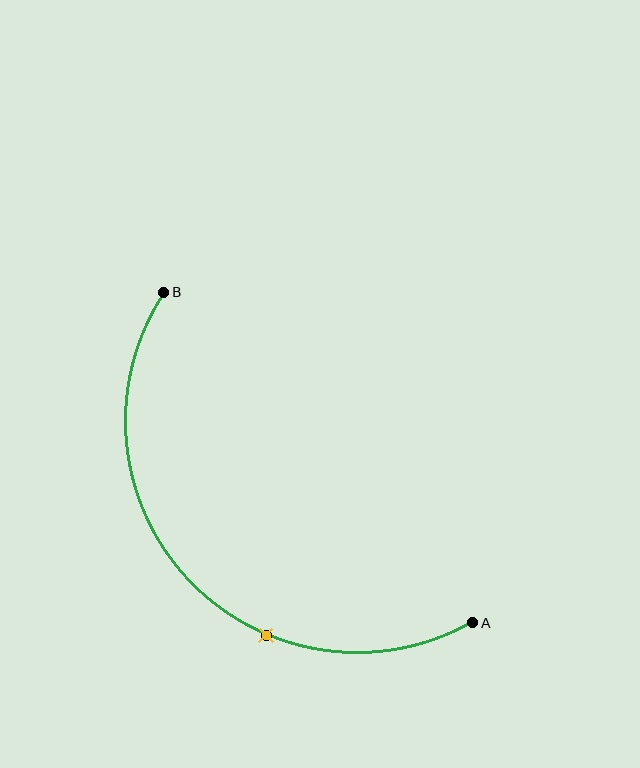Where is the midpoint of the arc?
The arc midpoint is the point on the curve farthest from the straight line joining A and B. It sits below and to the left of that line.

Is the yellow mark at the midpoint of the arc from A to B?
No. The yellow mark lies on the arc but is closer to endpoint A. The arc midpoint would be at the point on the curve equidistant along the arc from both A and B.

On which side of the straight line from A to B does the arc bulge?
The arc bulges below and to the left of the straight line connecting A and B.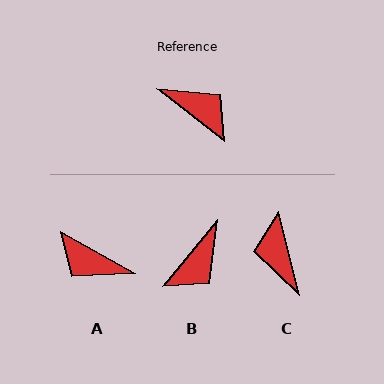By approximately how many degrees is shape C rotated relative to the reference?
Approximately 142 degrees counter-clockwise.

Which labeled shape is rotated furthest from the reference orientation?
A, about 171 degrees away.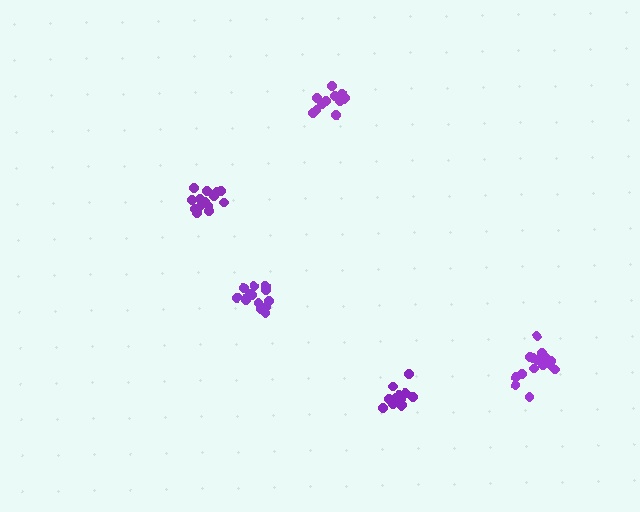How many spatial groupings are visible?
There are 5 spatial groupings.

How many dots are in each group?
Group 1: 12 dots, Group 2: 14 dots, Group 3: 15 dots, Group 4: 11 dots, Group 5: 14 dots (66 total).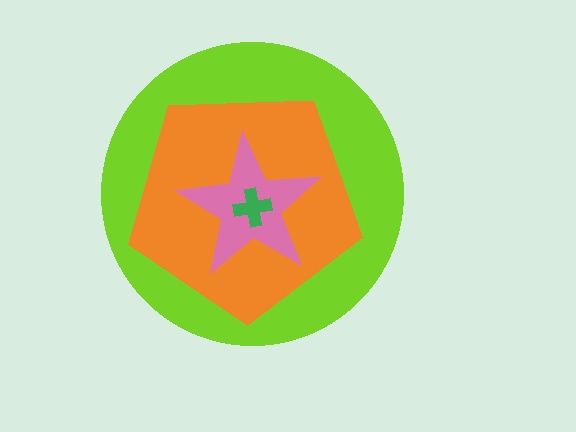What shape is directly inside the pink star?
The green cross.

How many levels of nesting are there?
4.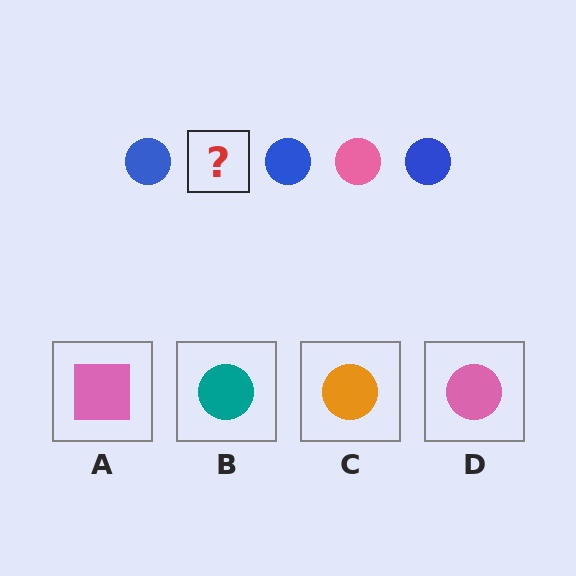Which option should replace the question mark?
Option D.